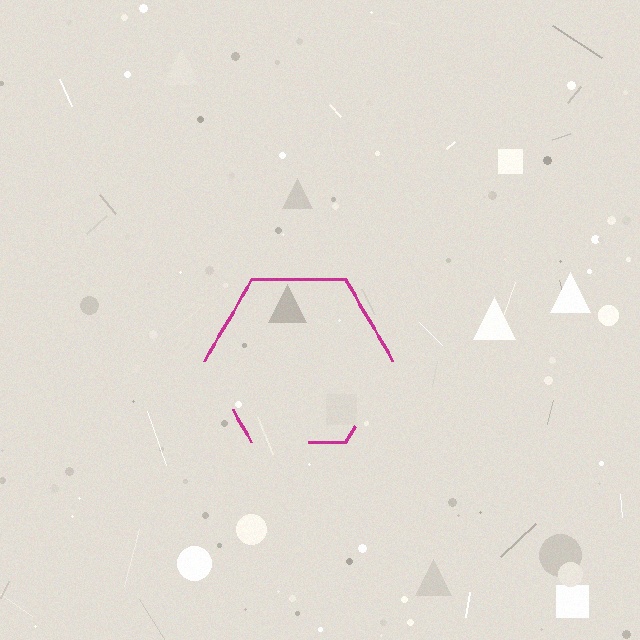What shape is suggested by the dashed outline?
The dashed outline suggests a hexagon.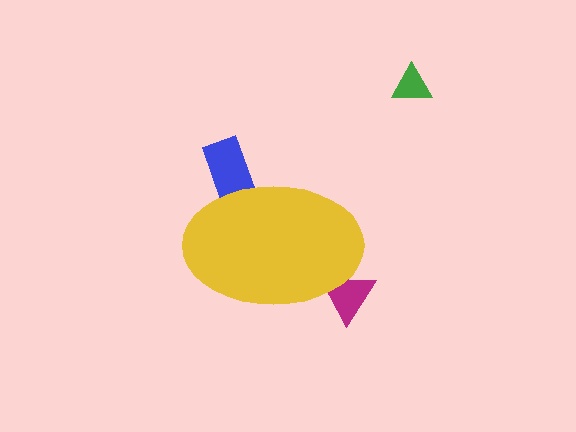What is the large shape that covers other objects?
A yellow ellipse.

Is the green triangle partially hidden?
No, the green triangle is fully visible.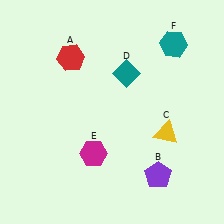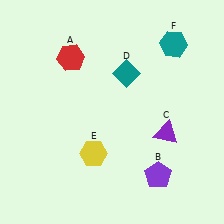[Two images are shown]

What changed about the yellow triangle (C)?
In Image 1, C is yellow. In Image 2, it changed to purple.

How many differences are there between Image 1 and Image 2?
There are 2 differences between the two images.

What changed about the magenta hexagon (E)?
In Image 1, E is magenta. In Image 2, it changed to yellow.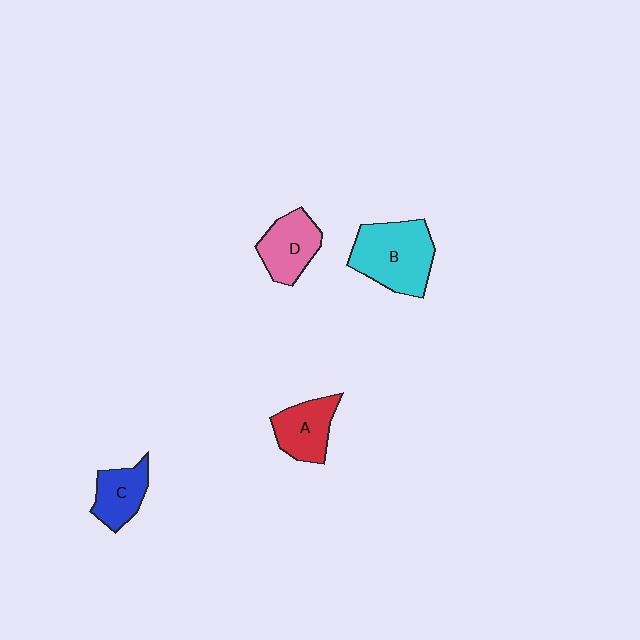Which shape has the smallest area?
Shape C (blue).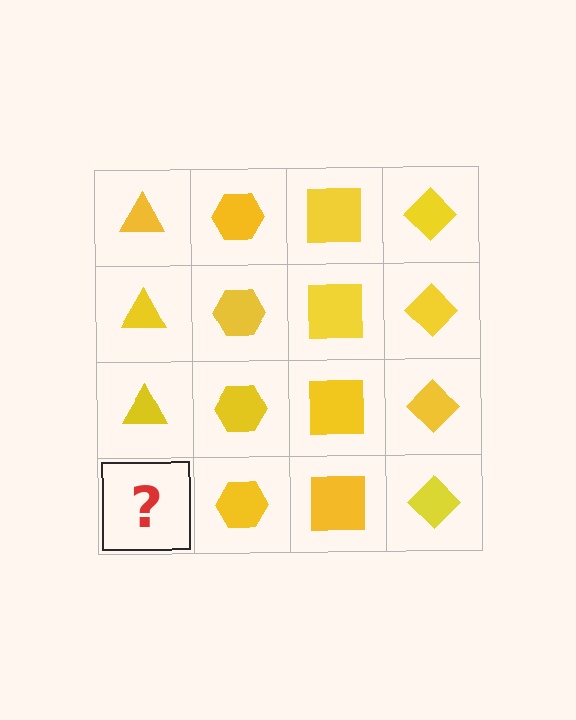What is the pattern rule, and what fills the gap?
The rule is that each column has a consistent shape. The gap should be filled with a yellow triangle.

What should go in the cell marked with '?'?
The missing cell should contain a yellow triangle.